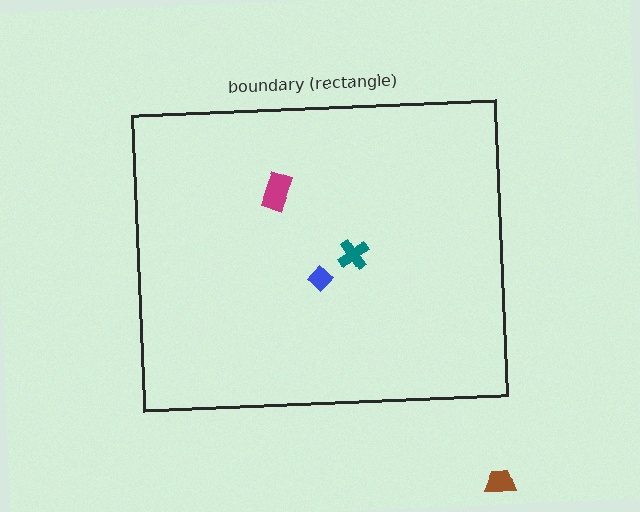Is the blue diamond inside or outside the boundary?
Inside.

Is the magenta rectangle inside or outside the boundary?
Inside.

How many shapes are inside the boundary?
3 inside, 1 outside.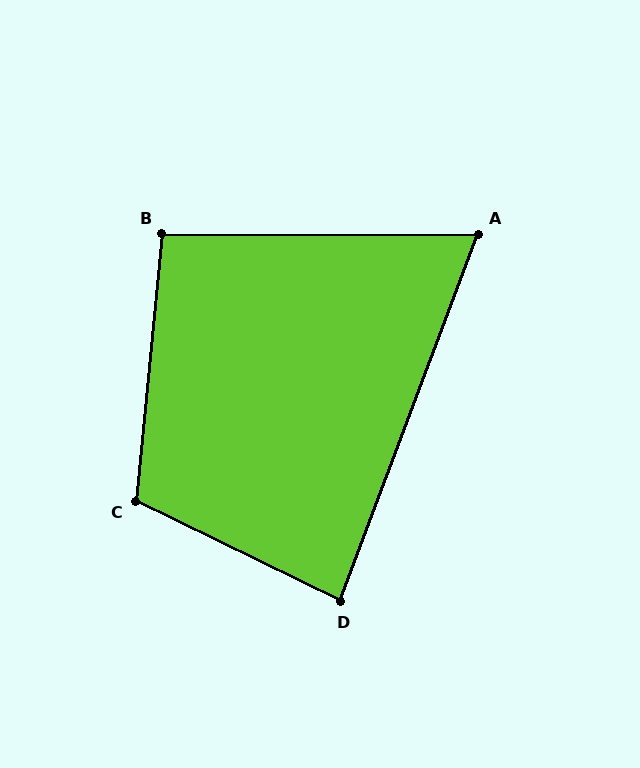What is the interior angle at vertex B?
Approximately 95 degrees (obtuse).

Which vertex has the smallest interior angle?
A, at approximately 69 degrees.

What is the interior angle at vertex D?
Approximately 85 degrees (acute).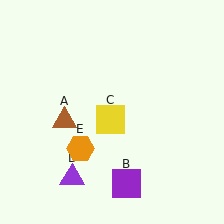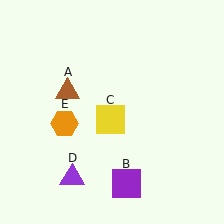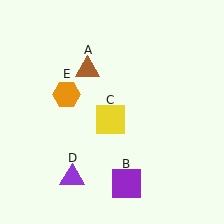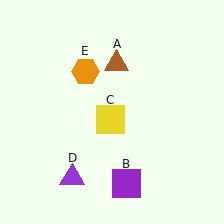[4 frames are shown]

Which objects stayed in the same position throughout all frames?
Purple square (object B) and yellow square (object C) and purple triangle (object D) remained stationary.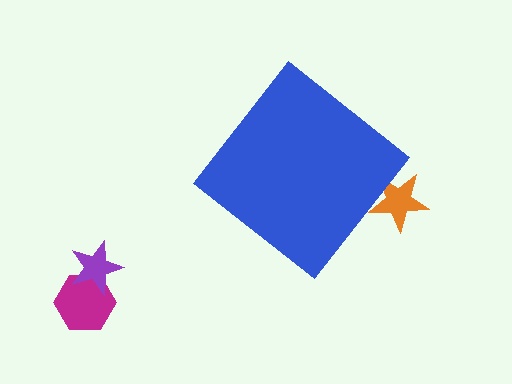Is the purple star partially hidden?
No, the purple star is fully visible.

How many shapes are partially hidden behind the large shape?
1 shape is partially hidden.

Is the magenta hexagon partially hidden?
No, the magenta hexagon is fully visible.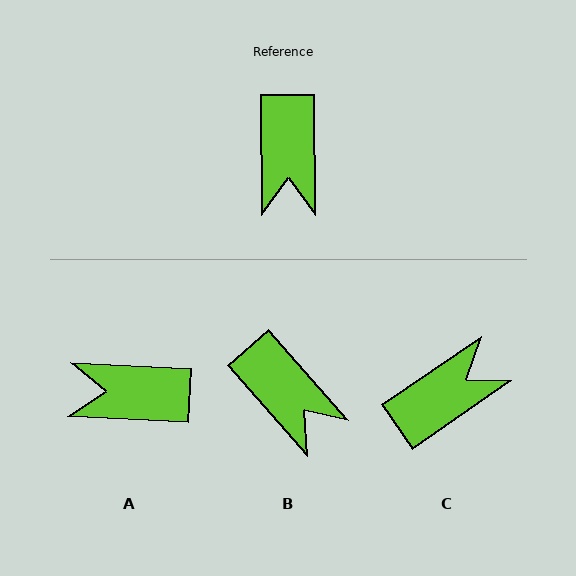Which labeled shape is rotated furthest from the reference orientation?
C, about 124 degrees away.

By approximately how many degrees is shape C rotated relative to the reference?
Approximately 124 degrees counter-clockwise.